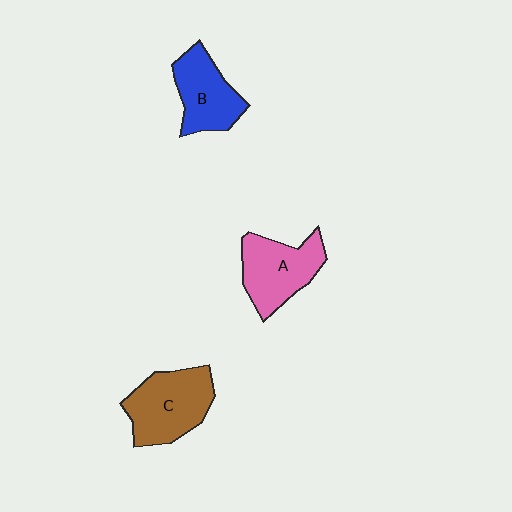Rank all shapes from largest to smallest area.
From largest to smallest: C (brown), A (pink), B (blue).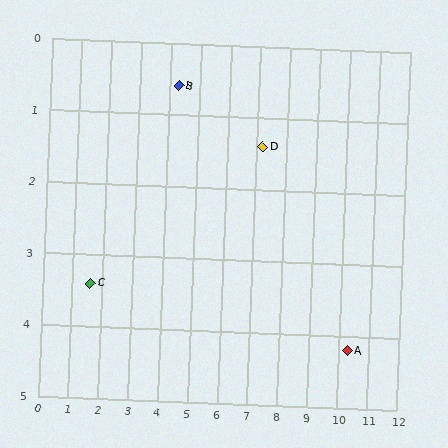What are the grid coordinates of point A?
Point A is at approximately (10.3, 4.2).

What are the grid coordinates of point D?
Point D is at approximately (7.2, 1.4).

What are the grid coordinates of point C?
Point C is at approximately (1.6, 3.4).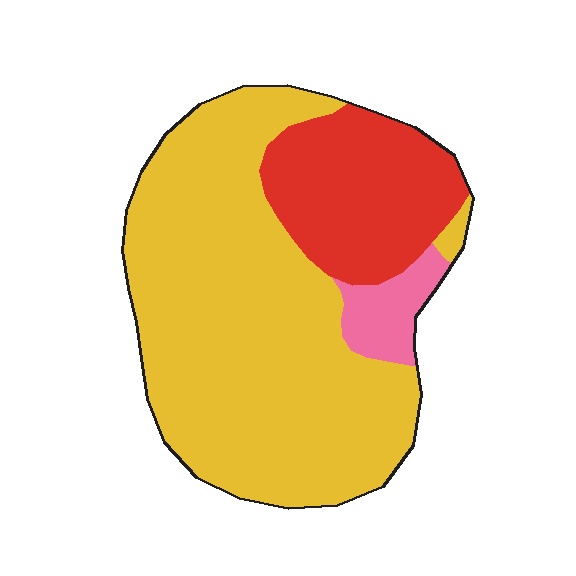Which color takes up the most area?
Yellow, at roughly 70%.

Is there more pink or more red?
Red.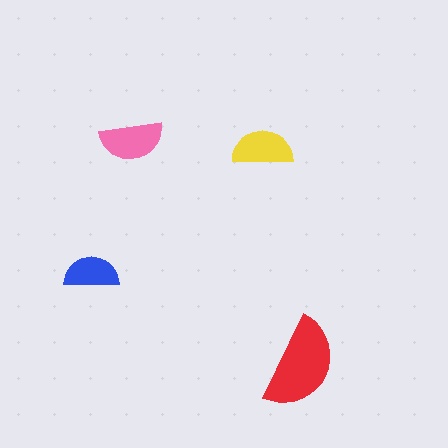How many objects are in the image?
There are 4 objects in the image.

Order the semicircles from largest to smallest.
the red one, the pink one, the yellow one, the blue one.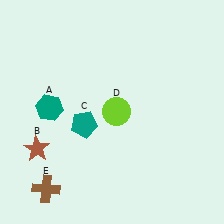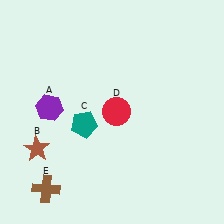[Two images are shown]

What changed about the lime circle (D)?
In Image 1, D is lime. In Image 2, it changed to red.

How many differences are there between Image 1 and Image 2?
There are 2 differences between the two images.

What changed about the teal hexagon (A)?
In Image 1, A is teal. In Image 2, it changed to purple.